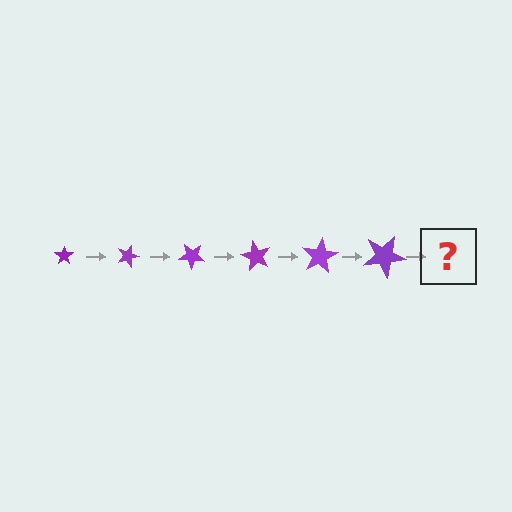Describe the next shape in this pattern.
It should be a star, larger than the previous one and rotated 120 degrees from the start.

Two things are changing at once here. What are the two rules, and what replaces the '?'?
The two rules are that the star grows larger each step and it rotates 20 degrees each step. The '?' should be a star, larger than the previous one and rotated 120 degrees from the start.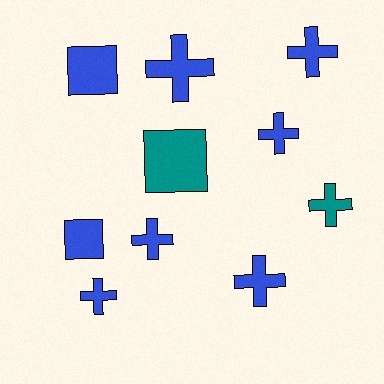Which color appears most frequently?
Blue, with 8 objects.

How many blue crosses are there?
There are 6 blue crosses.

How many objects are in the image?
There are 10 objects.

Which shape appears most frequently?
Cross, with 7 objects.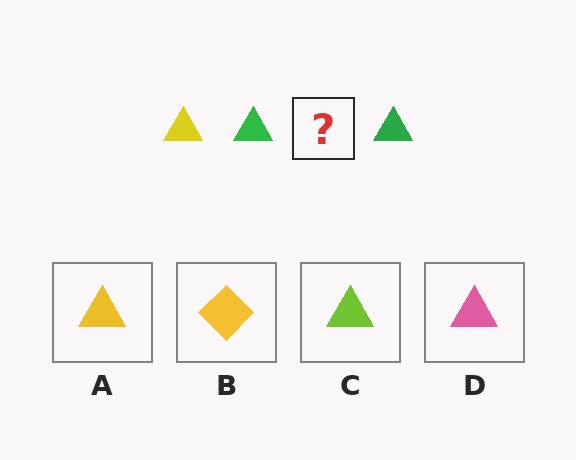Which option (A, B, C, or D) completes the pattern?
A.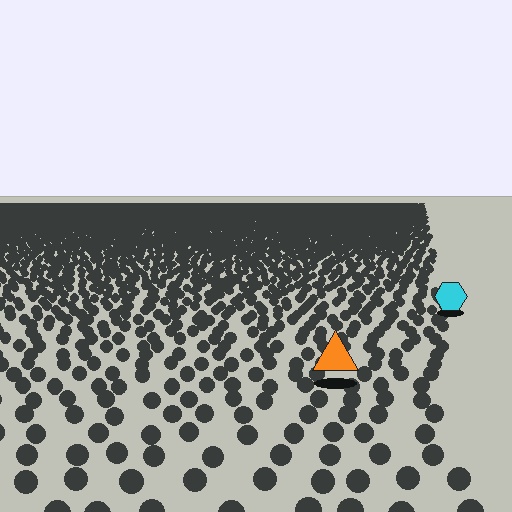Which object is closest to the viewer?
The orange triangle is closest. The texture marks near it are larger and more spread out.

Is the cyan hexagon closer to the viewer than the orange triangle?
No. The orange triangle is closer — you can tell from the texture gradient: the ground texture is coarser near it.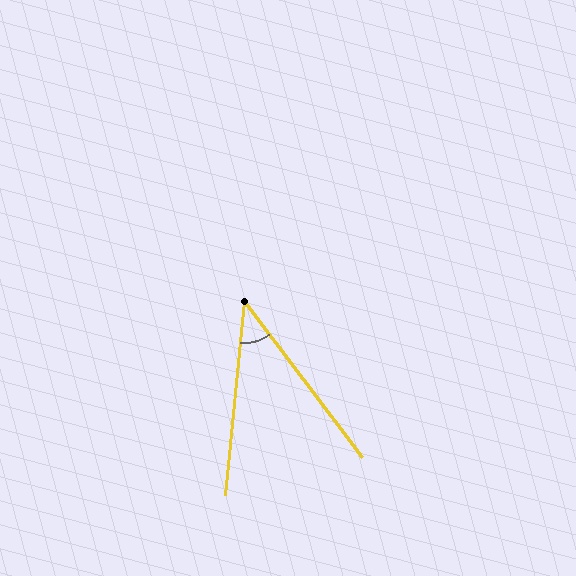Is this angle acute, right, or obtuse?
It is acute.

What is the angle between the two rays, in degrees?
Approximately 43 degrees.